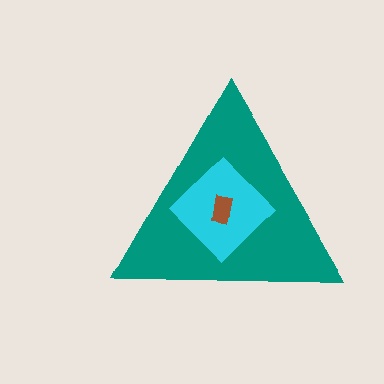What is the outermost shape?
The teal triangle.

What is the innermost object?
The brown rectangle.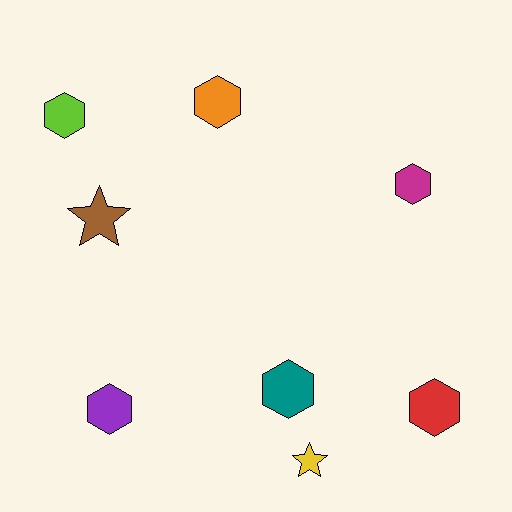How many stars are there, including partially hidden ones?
There are 2 stars.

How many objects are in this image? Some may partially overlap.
There are 8 objects.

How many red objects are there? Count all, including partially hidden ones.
There is 1 red object.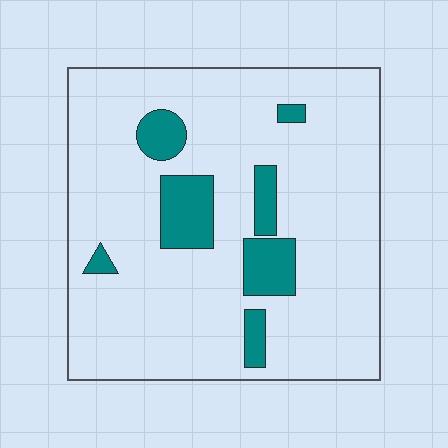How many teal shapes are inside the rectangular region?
7.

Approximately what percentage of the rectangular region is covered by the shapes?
Approximately 15%.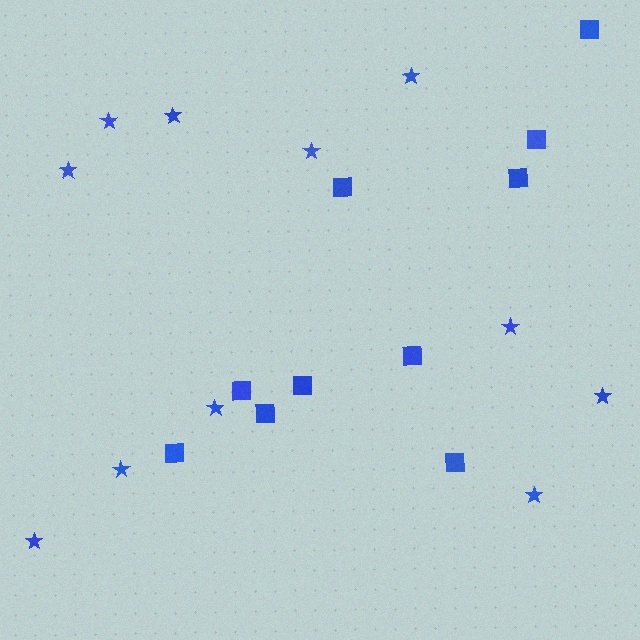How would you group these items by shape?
There are 2 groups: one group of squares (10) and one group of stars (11).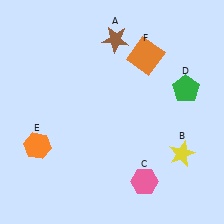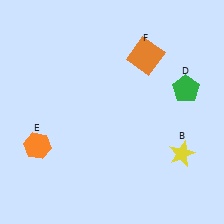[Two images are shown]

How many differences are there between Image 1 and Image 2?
There are 2 differences between the two images.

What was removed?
The pink hexagon (C), the brown star (A) were removed in Image 2.